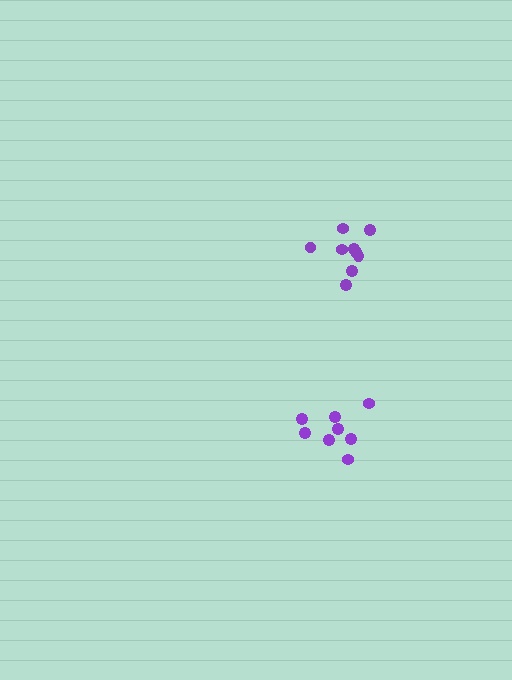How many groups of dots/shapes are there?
There are 2 groups.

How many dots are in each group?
Group 1: 9 dots, Group 2: 8 dots (17 total).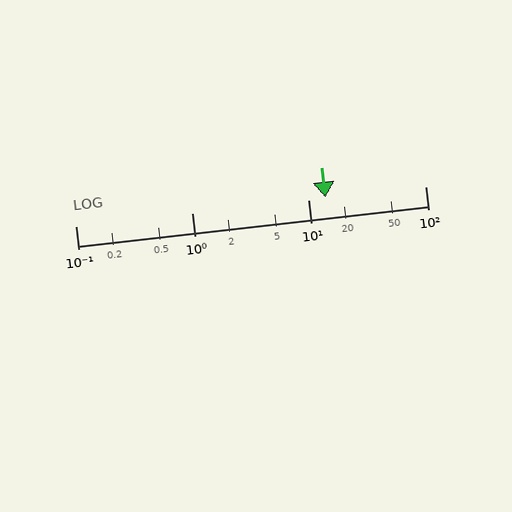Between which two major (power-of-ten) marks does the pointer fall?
The pointer is between 10 and 100.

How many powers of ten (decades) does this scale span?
The scale spans 3 decades, from 0.1 to 100.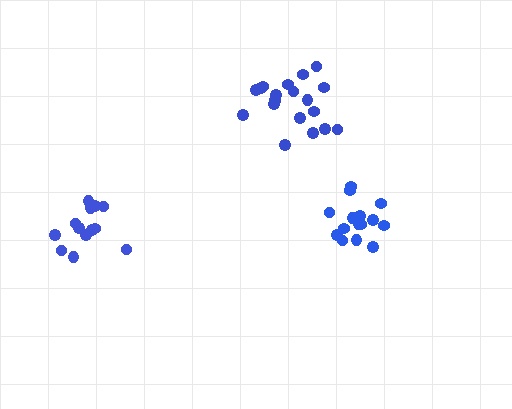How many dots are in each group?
Group 1: 16 dots, Group 2: 19 dots, Group 3: 13 dots (48 total).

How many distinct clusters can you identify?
There are 3 distinct clusters.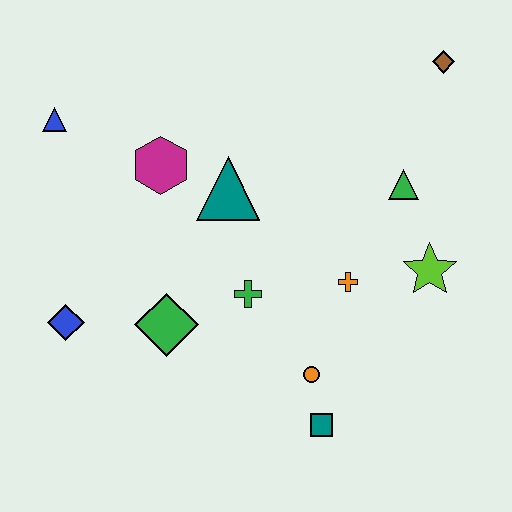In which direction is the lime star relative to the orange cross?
The lime star is to the right of the orange cross.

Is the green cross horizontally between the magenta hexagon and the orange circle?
Yes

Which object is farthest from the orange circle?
The blue triangle is farthest from the orange circle.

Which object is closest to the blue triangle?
The magenta hexagon is closest to the blue triangle.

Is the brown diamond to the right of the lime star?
Yes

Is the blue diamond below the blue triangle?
Yes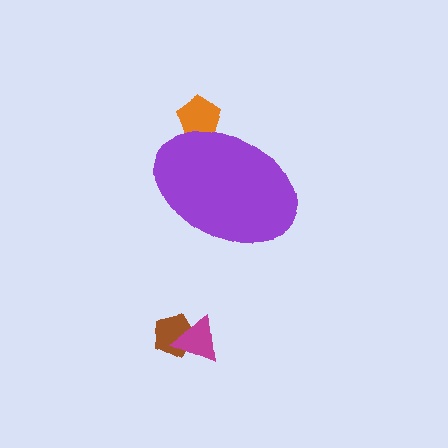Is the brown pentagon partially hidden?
No, the brown pentagon is fully visible.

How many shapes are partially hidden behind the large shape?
1 shape is partially hidden.